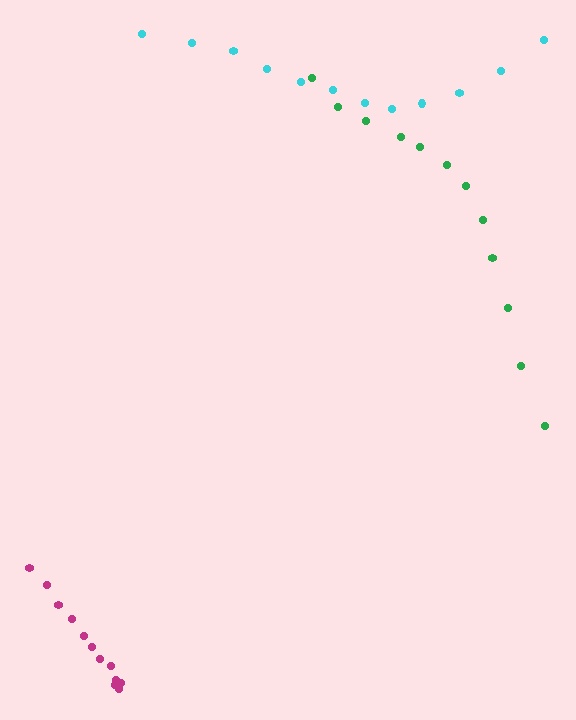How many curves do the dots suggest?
There are 3 distinct paths.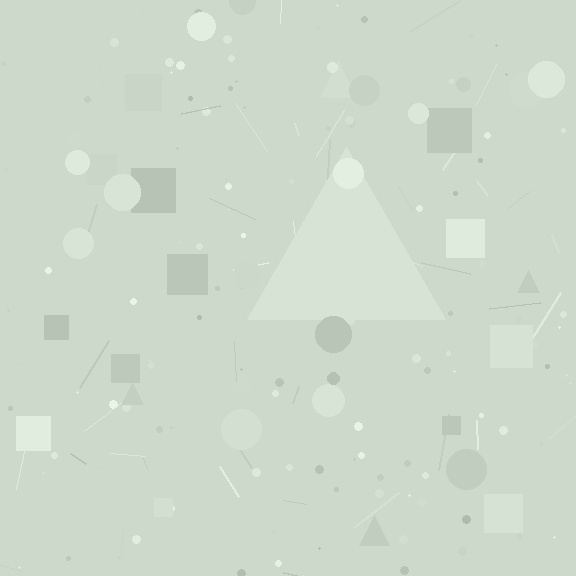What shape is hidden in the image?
A triangle is hidden in the image.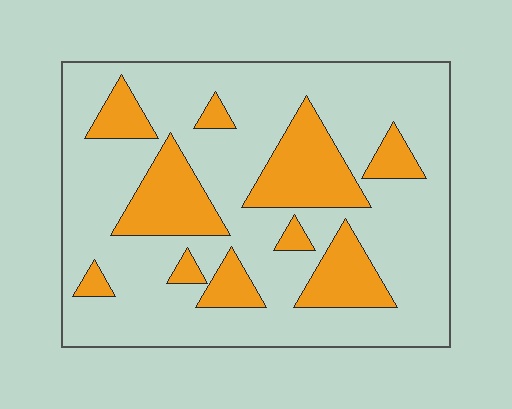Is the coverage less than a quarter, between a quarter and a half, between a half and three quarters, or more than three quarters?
Between a quarter and a half.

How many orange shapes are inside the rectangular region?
10.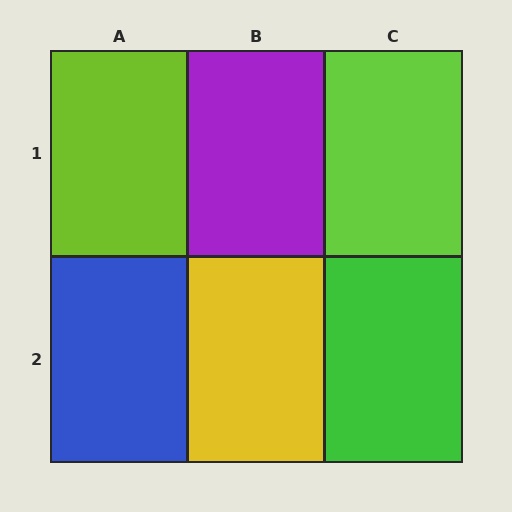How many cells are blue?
1 cell is blue.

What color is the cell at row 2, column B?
Yellow.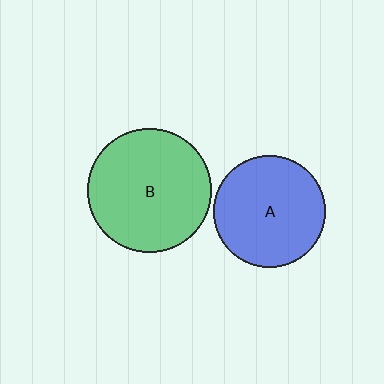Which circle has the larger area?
Circle B (green).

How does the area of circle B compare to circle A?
Approximately 1.2 times.